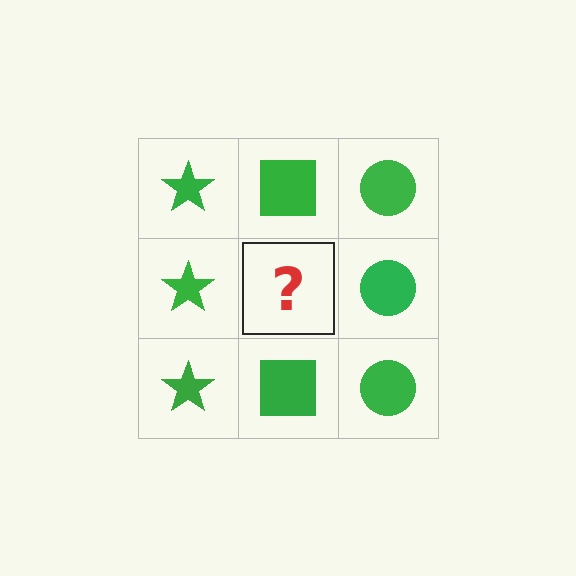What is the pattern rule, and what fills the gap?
The rule is that each column has a consistent shape. The gap should be filled with a green square.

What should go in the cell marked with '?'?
The missing cell should contain a green square.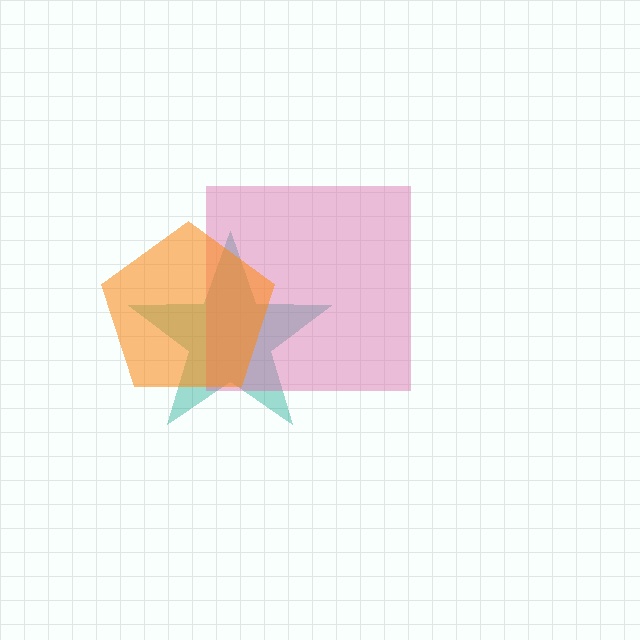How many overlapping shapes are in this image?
There are 3 overlapping shapes in the image.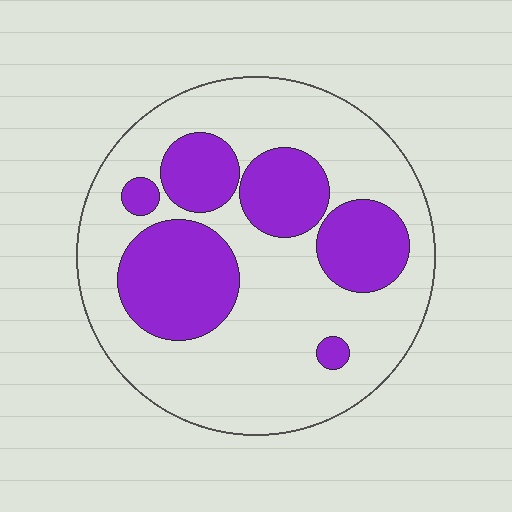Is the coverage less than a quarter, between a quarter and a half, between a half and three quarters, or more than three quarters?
Between a quarter and a half.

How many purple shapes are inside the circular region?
6.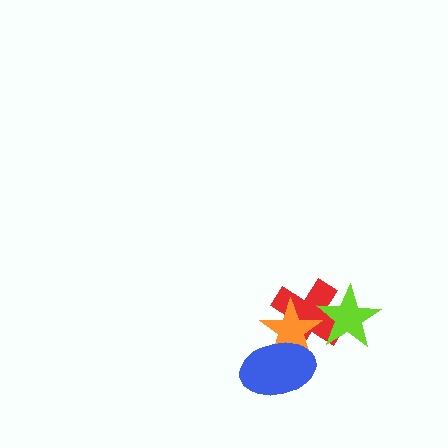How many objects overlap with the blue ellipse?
2 objects overlap with the blue ellipse.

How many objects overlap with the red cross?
3 objects overlap with the red cross.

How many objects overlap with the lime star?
2 objects overlap with the lime star.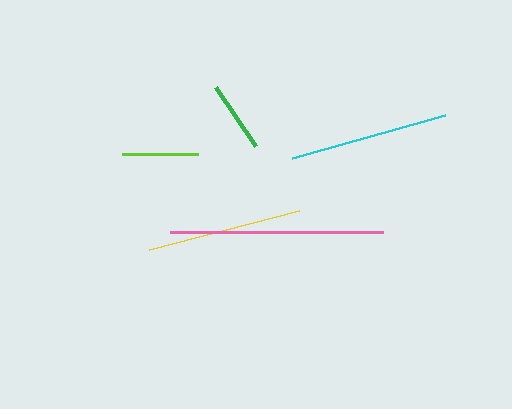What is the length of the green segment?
The green segment is approximately 72 pixels long.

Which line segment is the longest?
The pink line is the longest at approximately 213 pixels.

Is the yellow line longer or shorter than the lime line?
The yellow line is longer than the lime line.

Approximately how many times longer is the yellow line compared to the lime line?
The yellow line is approximately 2.0 times the length of the lime line.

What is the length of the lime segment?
The lime segment is approximately 76 pixels long.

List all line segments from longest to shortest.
From longest to shortest: pink, cyan, yellow, lime, green.